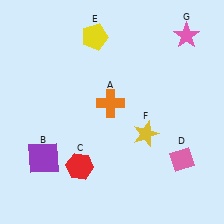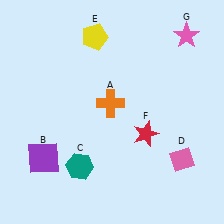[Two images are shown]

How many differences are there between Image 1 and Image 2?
There are 2 differences between the two images.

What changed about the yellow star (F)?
In Image 1, F is yellow. In Image 2, it changed to red.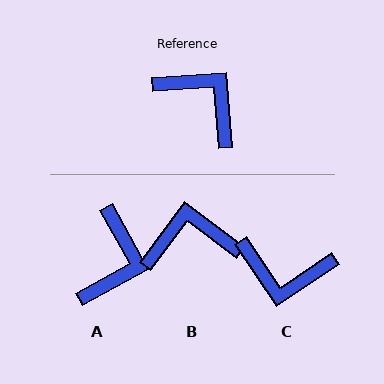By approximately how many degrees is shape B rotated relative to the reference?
Approximately 49 degrees counter-clockwise.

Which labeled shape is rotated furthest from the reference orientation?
C, about 150 degrees away.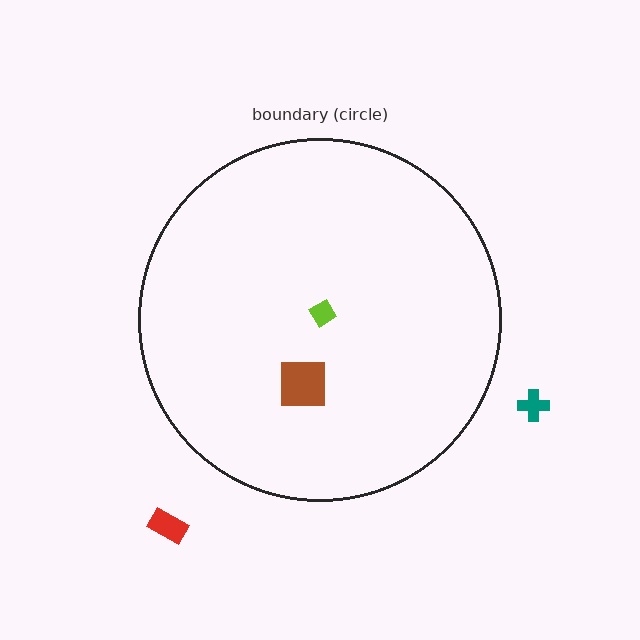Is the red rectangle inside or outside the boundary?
Outside.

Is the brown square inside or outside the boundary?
Inside.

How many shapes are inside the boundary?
2 inside, 2 outside.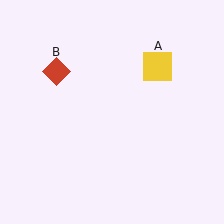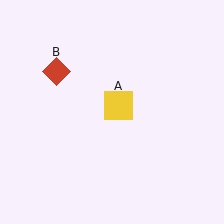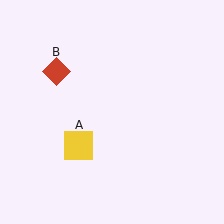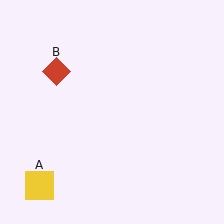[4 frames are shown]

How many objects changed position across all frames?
1 object changed position: yellow square (object A).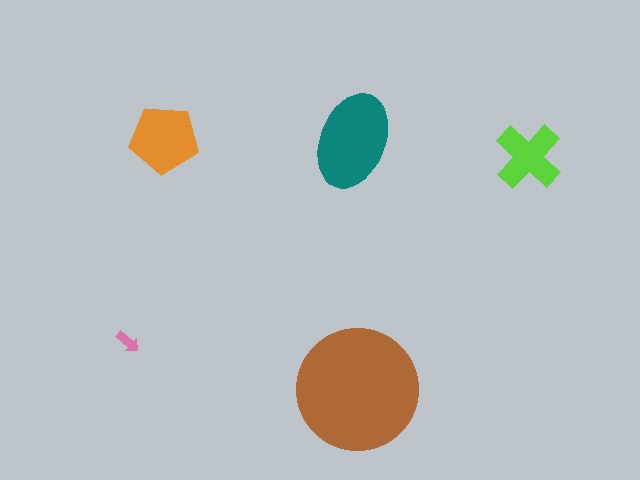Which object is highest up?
The orange pentagon is topmost.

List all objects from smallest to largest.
The pink arrow, the lime cross, the orange pentagon, the teal ellipse, the brown circle.